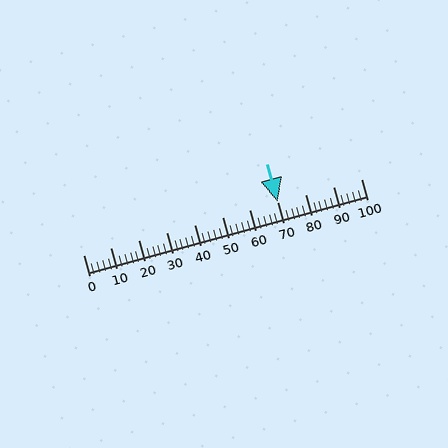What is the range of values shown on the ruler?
The ruler shows values from 0 to 100.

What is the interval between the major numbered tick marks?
The major tick marks are spaced 10 units apart.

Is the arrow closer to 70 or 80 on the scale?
The arrow is closer to 70.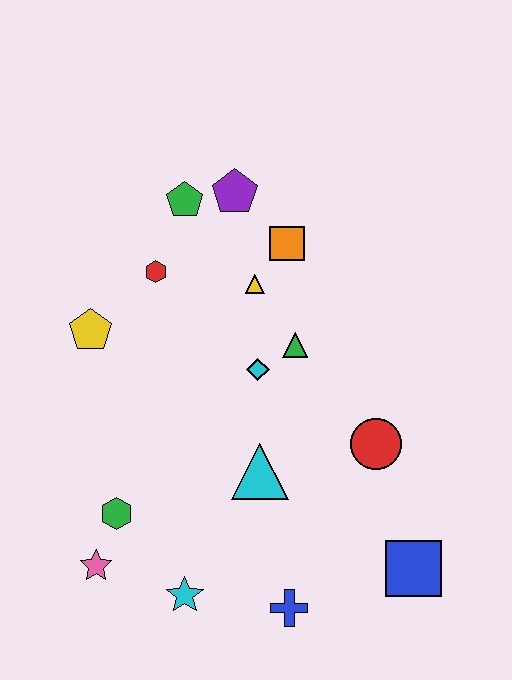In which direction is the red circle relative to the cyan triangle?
The red circle is to the right of the cyan triangle.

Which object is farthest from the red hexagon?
The blue square is farthest from the red hexagon.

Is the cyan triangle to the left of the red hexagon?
No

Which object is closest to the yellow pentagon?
The red hexagon is closest to the yellow pentagon.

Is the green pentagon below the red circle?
No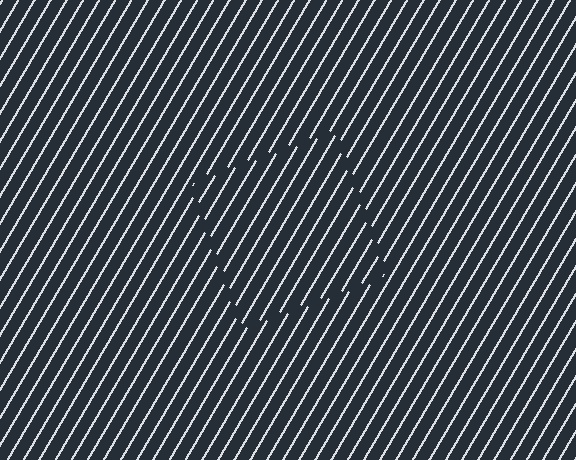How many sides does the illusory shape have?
4 sides — the line-ends trace a square.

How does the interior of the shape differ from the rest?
The interior of the shape contains the same grating, shifted by half a period — the contour is defined by the phase discontinuity where line-ends from the inner and outer gratings abut.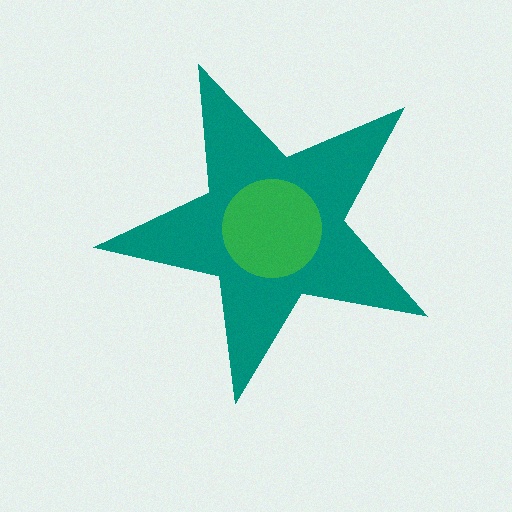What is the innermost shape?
The green circle.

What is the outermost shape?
The teal star.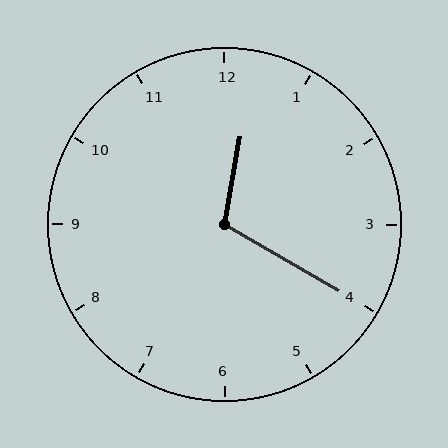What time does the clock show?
12:20.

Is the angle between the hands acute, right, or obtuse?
It is obtuse.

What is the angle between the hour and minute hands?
Approximately 110 degrees.